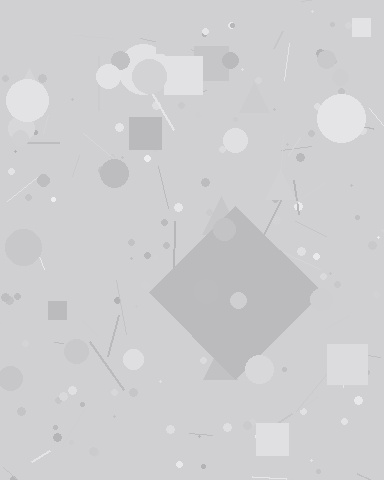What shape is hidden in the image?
A diamond is hidden in the image.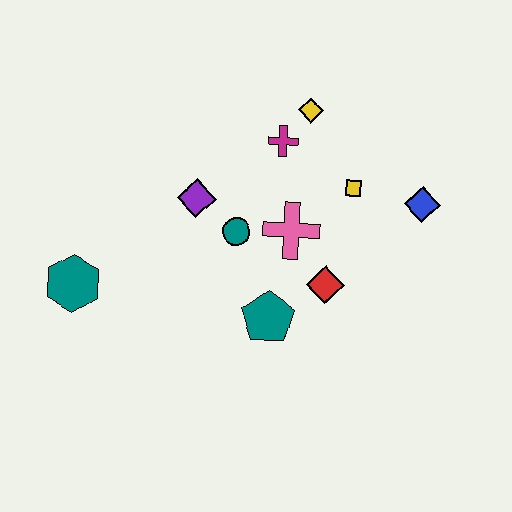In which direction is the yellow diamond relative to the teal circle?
The yellow diamond is above the teal circle.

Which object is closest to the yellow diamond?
The magenta cross is closest to the yellow diamond.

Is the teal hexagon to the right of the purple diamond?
No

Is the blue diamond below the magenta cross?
Yes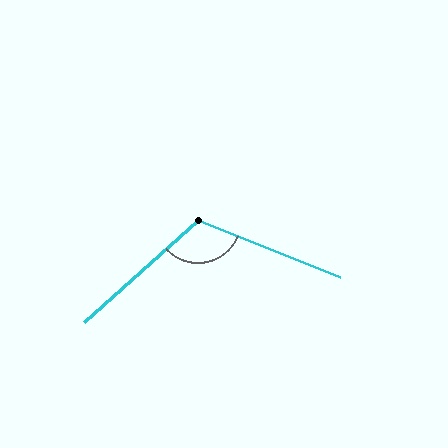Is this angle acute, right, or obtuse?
It is obtuse.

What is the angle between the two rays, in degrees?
Approximately 116 degrees.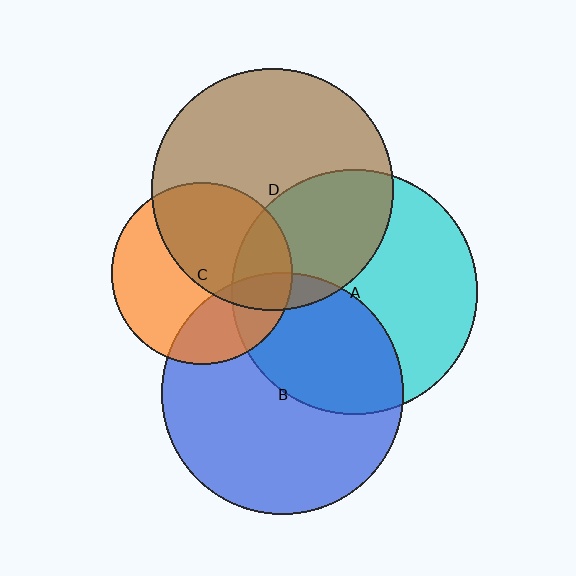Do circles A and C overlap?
Yes.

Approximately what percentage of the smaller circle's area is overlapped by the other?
Approximately 25%.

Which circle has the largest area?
Circle A (cyan).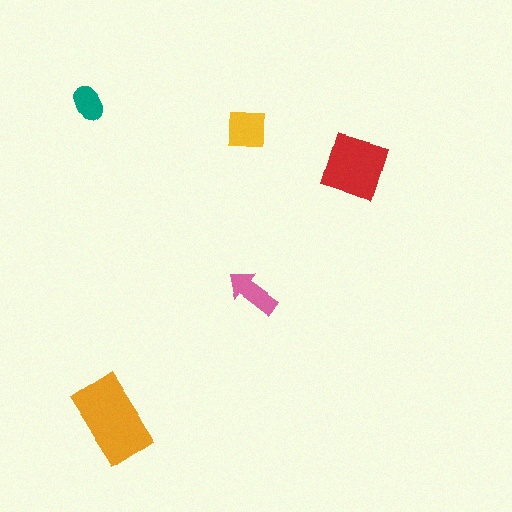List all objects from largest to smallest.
The orange rectangle, the red diamond, the yellow square, the pink arrow, the teal ellipse.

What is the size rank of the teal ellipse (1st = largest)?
5th.